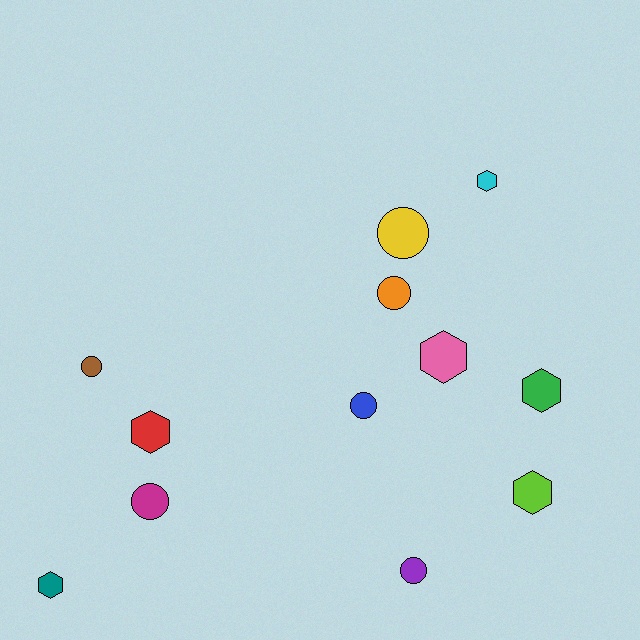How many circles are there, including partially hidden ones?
There are 6 circles.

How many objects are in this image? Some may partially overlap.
There are 12 objects.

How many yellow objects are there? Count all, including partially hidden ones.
There is 1 yellow object.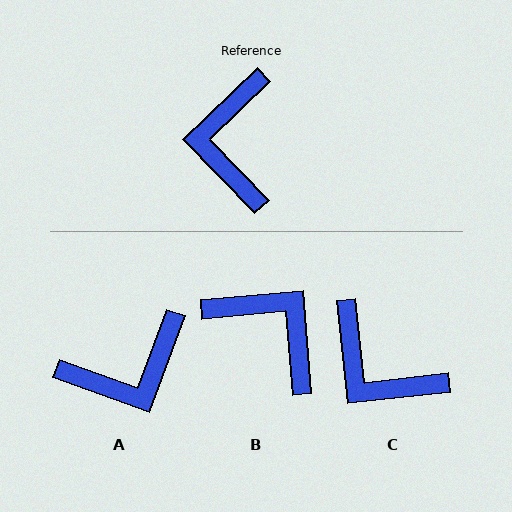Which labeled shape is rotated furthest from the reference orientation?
B, about 129 degrees away.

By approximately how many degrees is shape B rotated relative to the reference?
Approximately 129 degrees clockwise.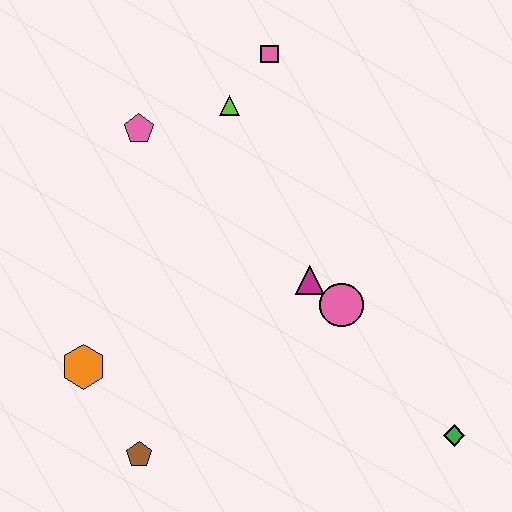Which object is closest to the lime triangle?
The pink square is closest to the lime triangle.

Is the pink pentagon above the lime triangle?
No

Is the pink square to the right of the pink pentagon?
Yes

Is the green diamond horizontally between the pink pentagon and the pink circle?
No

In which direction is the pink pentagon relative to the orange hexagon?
The pink pentagon is above the orange hexagon.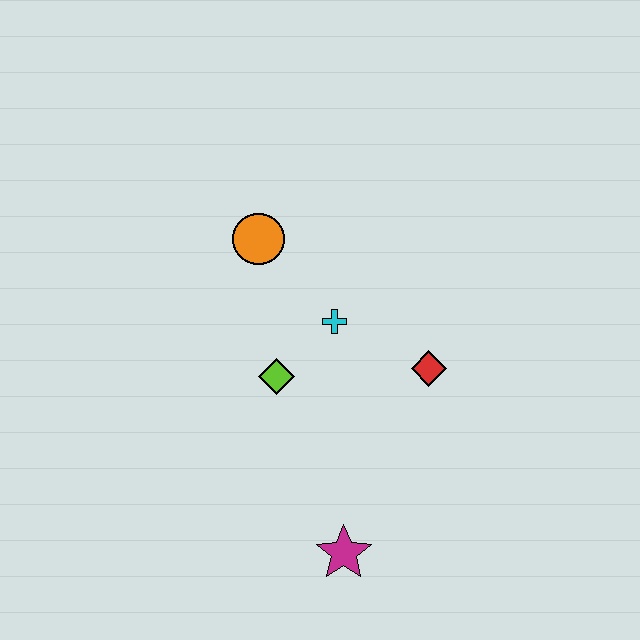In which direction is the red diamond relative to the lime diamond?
The red diamond is to the right of the lime diamond.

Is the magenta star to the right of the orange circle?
Yes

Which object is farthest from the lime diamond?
The magenta star is farthest from the lime diamond.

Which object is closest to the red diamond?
The cyan cross is closest to the red diamond.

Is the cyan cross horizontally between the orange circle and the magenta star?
Yes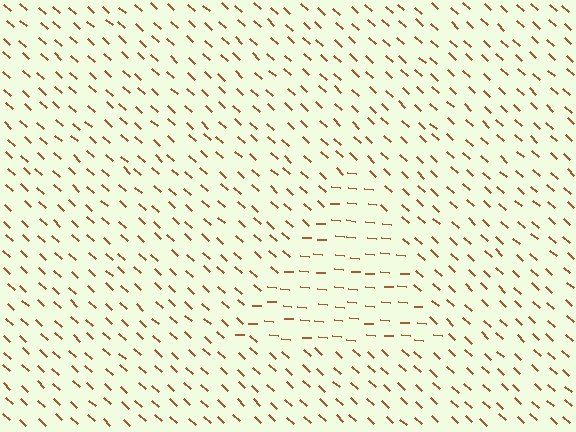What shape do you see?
I see a triangle.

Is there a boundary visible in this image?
Yes, there is a texture boundary formed by a change in line orientation.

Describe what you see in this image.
The image is filled with small brown line segments. A triangle region in the image has lines oriented differently from the surrounding lines, creating a visible texture boundary.